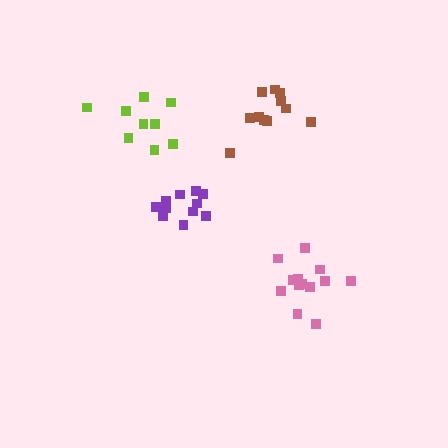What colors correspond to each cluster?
The clusters are colored: purple, brown, lime, pink.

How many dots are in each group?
Group 1: 11 dots, Group 2: 11 dots, Group 3: 9 dots, Group 4: 13 dots (44 total).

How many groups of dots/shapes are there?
There are 4 groups.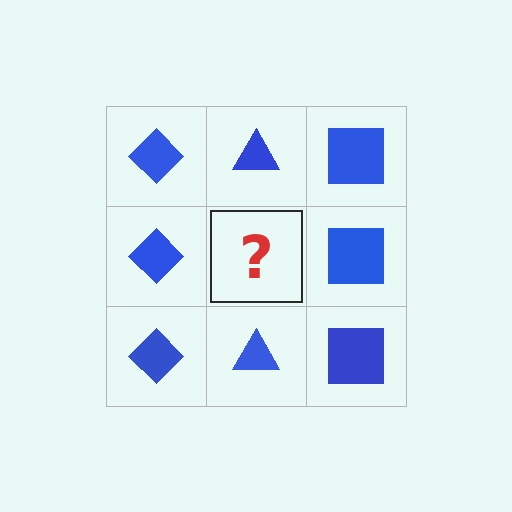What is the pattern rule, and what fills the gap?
The rule is that each column has a consistent shape. The gap should be filled with a blue triangle.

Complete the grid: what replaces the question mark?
The question mark should be replaced with a blue triangle.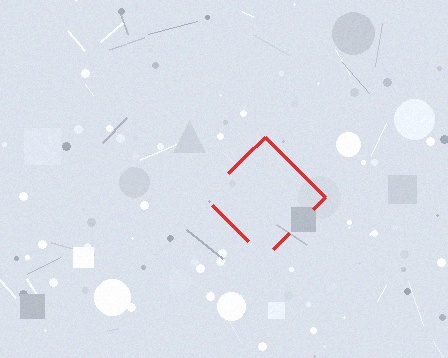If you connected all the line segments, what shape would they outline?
They would outline a diamond.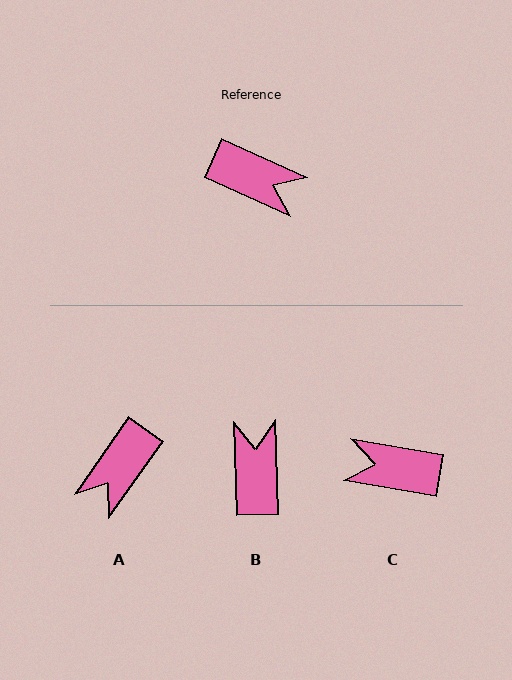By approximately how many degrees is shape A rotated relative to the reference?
Approximately 101 degrees clockwise.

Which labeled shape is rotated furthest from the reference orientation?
C, about 166 degrees away.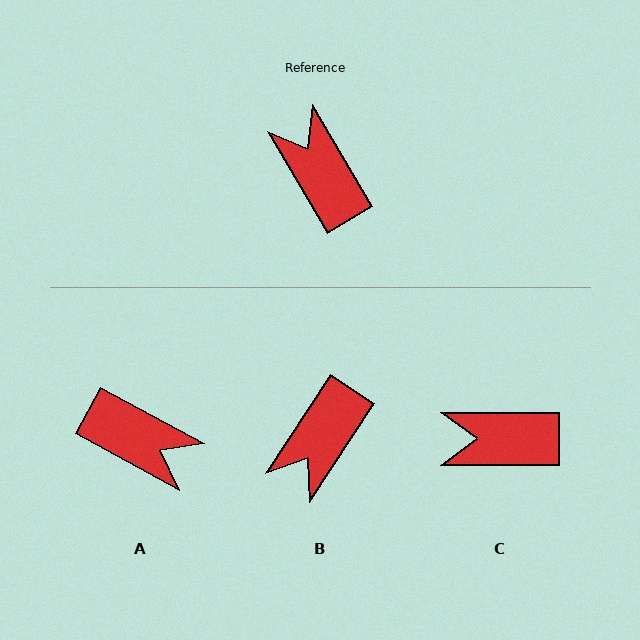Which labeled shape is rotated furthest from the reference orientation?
A, about 149 degrees away.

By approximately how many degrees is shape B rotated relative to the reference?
Approximately 116 degrees counter-clockwise.